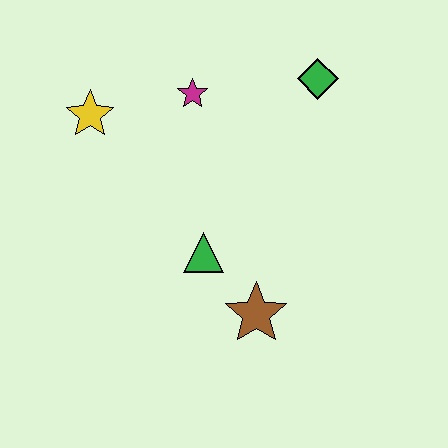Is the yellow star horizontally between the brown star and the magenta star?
No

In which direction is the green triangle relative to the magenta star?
The green triangle is below the magenta star.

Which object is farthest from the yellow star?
The brown star is farthest from the yellow star.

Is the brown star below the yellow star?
Yes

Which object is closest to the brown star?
The green triangle is closest to the brown star.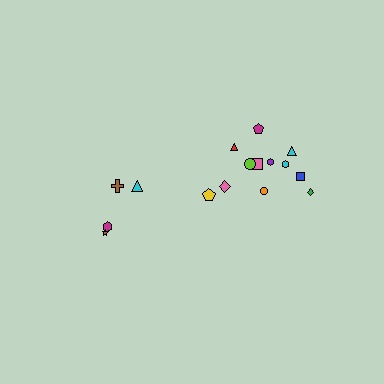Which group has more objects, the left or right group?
The right group.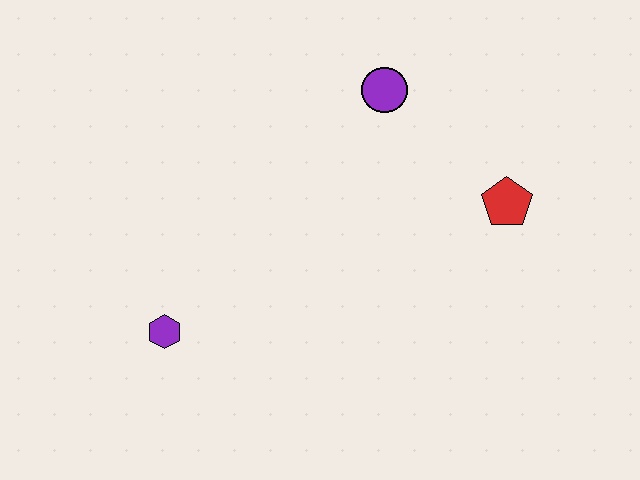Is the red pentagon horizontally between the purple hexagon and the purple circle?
No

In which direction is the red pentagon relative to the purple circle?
The red pentagon is to the right of the purple circle.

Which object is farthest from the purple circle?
The purple hexagon is farthest from the purple circle.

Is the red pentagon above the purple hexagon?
Yes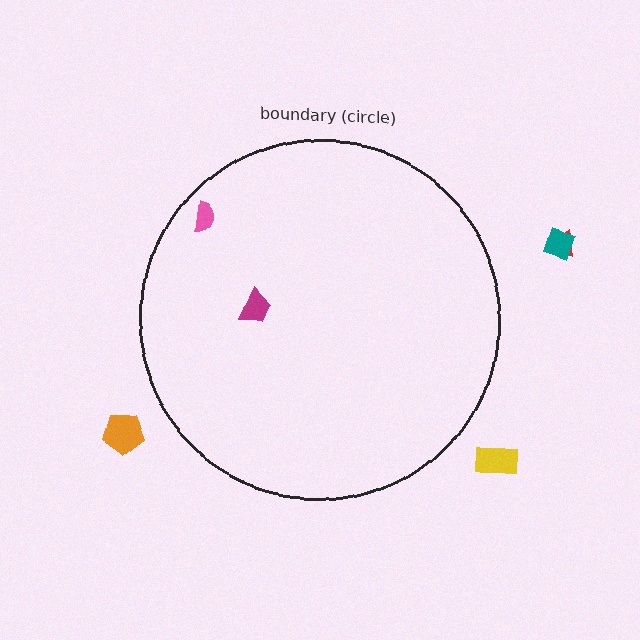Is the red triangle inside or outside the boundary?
Outside.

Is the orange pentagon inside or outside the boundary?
Outside.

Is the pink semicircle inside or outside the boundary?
Inside.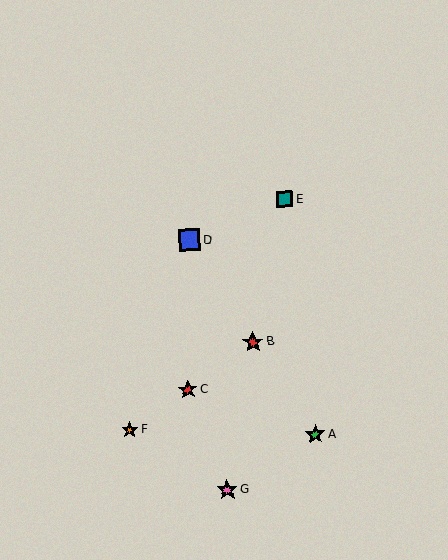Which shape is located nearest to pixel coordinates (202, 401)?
The red star (labeled C) at (188, 390) is nearest to that location.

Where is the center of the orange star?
The center of the orange star is at (130, 430).